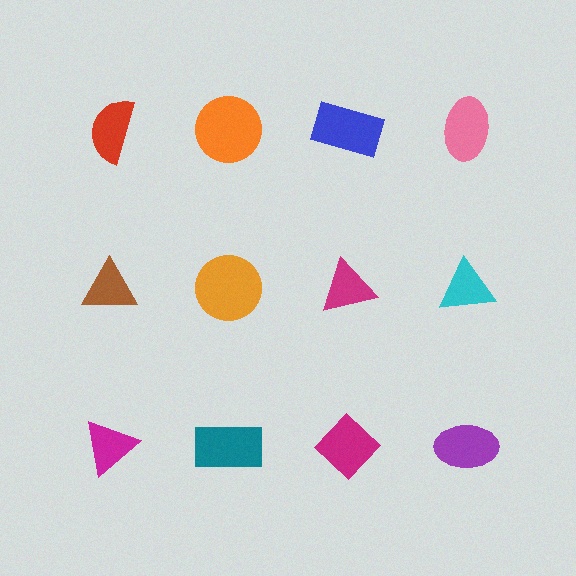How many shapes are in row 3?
4 shapes.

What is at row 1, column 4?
A pink ellipse.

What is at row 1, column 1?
A red semicircle.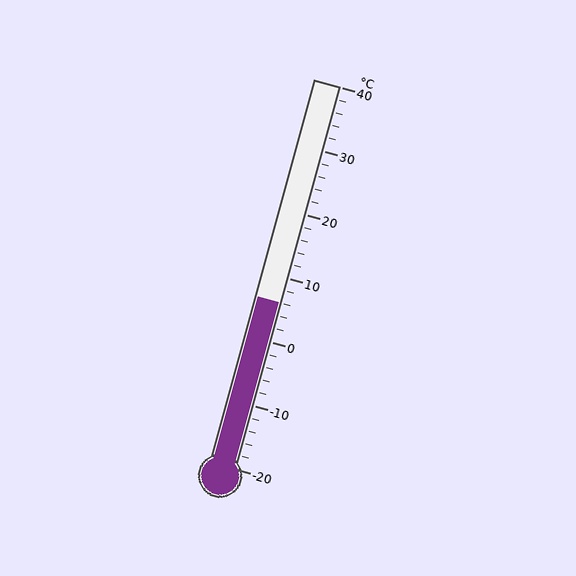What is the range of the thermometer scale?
The thermometer scale ranges from -20°C to 40°C.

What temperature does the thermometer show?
The thermometer shows approximately 6°C.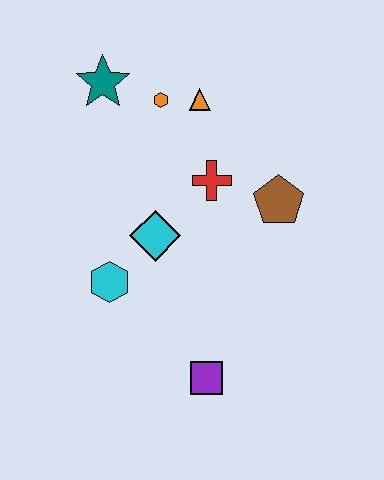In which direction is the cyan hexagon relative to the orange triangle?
The cyan hexagon is below the orange triangle.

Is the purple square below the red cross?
Yes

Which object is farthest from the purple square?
The teal star is farthest from the purple square.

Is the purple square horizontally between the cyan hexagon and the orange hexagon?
No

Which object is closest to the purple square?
The cyan hexagon is closest to the purple square.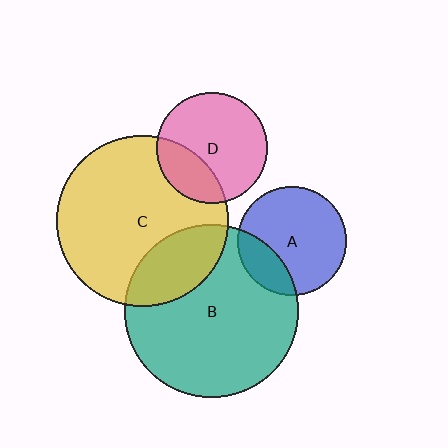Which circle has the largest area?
Circle B (teal).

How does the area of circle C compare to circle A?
Approximately 2.5 times.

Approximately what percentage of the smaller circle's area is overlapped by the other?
Approximately 25%.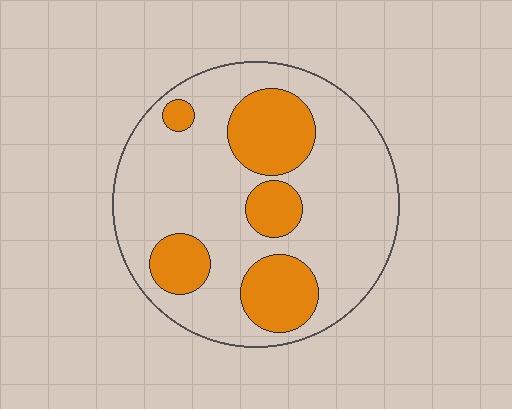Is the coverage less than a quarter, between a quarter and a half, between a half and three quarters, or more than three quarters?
Between a quarter and a half.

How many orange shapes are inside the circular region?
5.